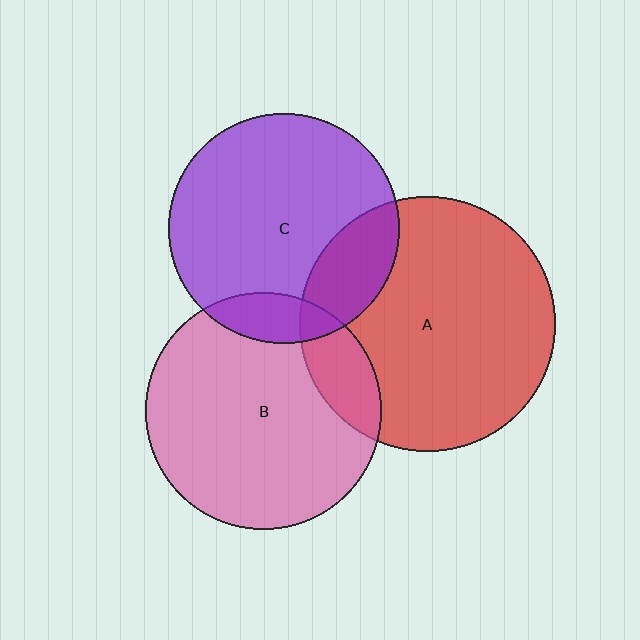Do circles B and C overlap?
Yes.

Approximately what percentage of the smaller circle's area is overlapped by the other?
Approximately 10%.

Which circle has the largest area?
Circle A (red).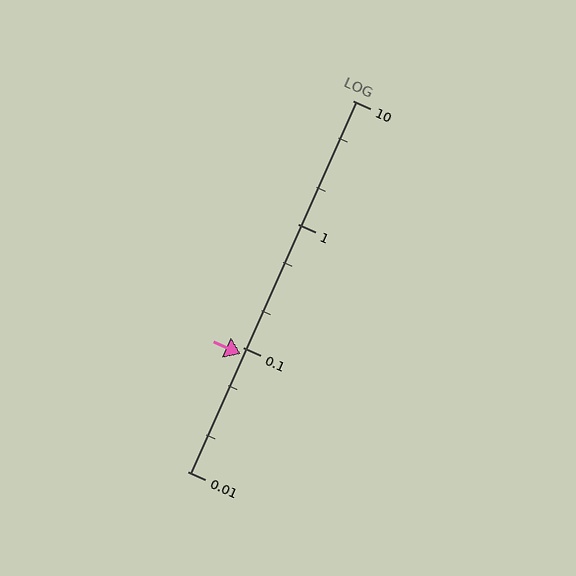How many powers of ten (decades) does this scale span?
The scale spans 3 decades, from 0.01 to 10.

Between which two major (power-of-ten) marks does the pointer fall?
The pointer is between 0.01 and 0.1.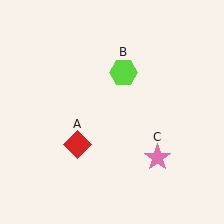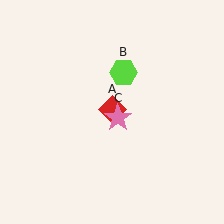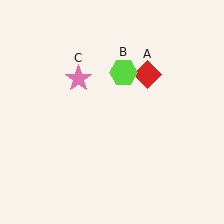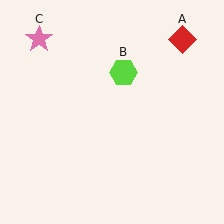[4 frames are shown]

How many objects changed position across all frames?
2 objects changed position: red diamond (object A), pink star (object C).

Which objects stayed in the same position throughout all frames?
Lime hexagon (object B) remained stationary.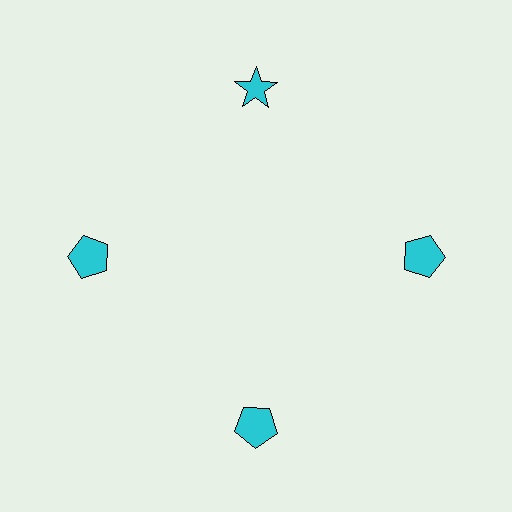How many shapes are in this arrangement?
There are 4 shapes arranged in a ring pattern.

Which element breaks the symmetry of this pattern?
The cyan star at roughly the 12 o'clock position breaks the symmetry. All other shapes are cyan pentagons.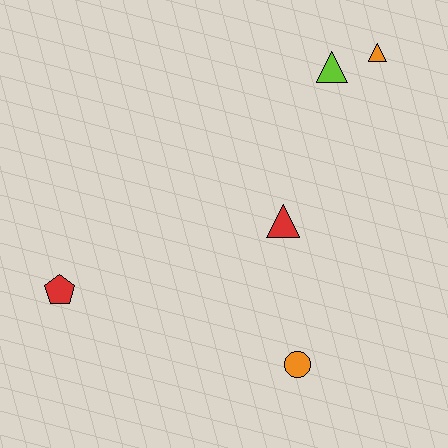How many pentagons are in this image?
There is 1 pentagon.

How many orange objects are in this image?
There are 2 orange objects.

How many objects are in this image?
There are 5 objects.